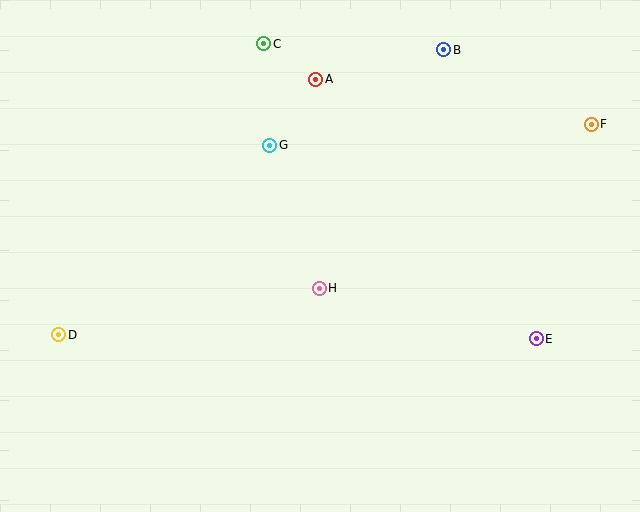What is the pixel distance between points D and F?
The distance between D and F is 573 pixels.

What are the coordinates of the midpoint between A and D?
The midpoint between A and D is at (187, 207).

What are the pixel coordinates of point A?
Point A is at (316, 79).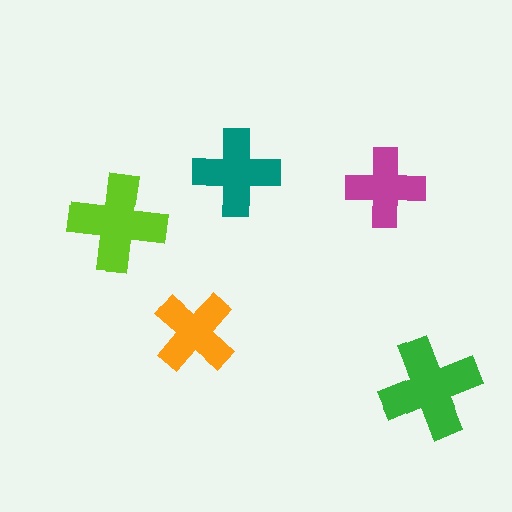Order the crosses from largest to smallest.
the green one, the lime one, the teal one, the orange one, the magenta one.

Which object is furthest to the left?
The lime cross is leftmost.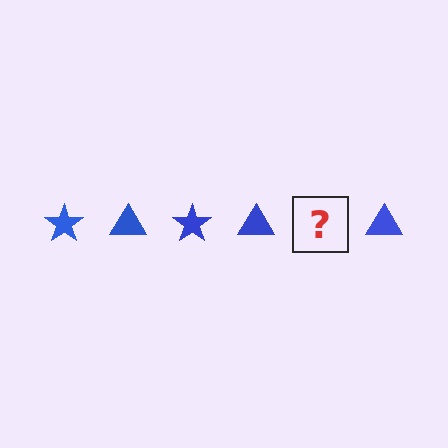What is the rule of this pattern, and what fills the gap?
The rule is that the pattern cycles through star, triangle shapes in blue. The gap should be filled with a blue star.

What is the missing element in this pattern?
The missing element is a blue star.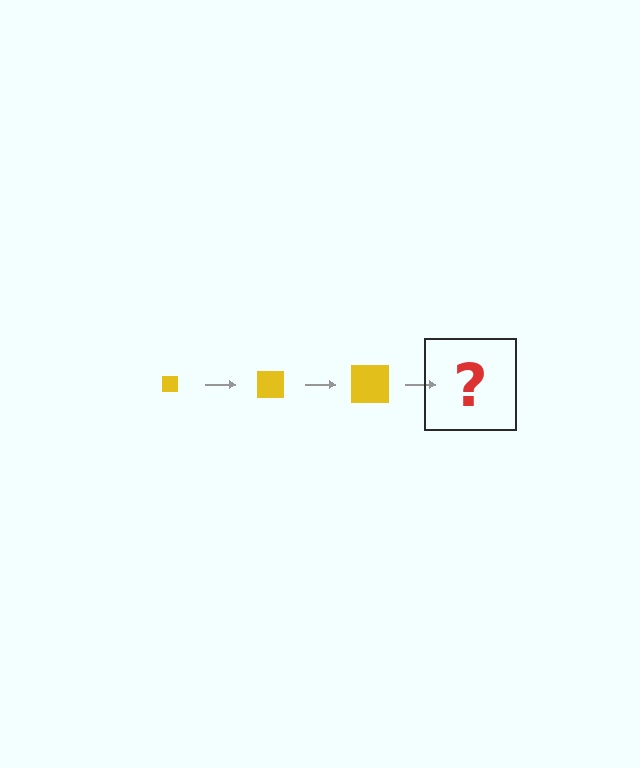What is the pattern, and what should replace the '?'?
The pattern is that the square gets progressively larger each step. The '?' should be a yellow square, larger than the previous one.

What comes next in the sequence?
The next element should be a yellow square, larger than the previous one.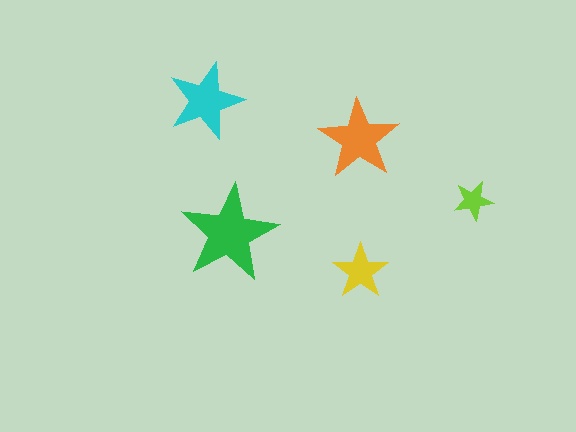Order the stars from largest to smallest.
the green one, the orange one, the cyan one, the yellow one, the lime one.